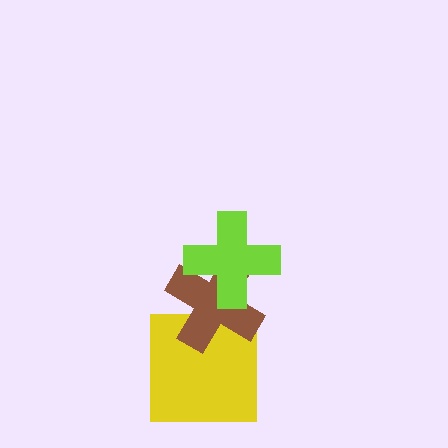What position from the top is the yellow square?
The yellow square is 3rd from the top.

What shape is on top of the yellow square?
The brown cross is on top of the yellow square.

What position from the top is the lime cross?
The lime cross is 1st from the top.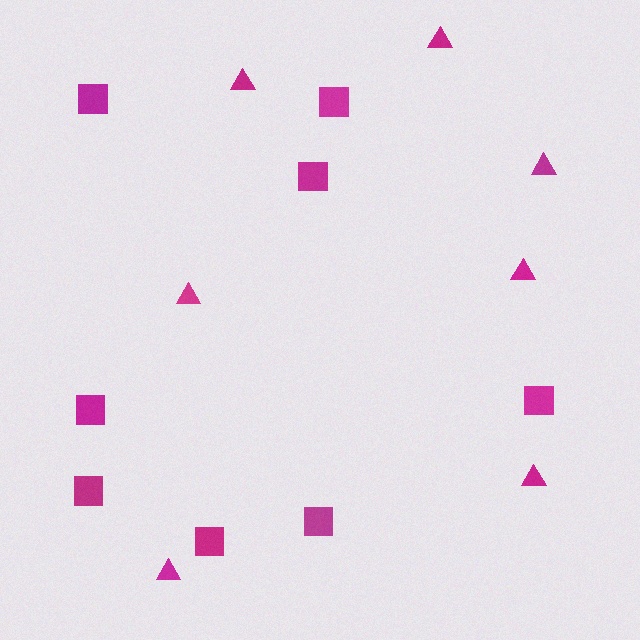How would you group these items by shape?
There are 2 groups: one group of triangles (7) and one group of squares (8).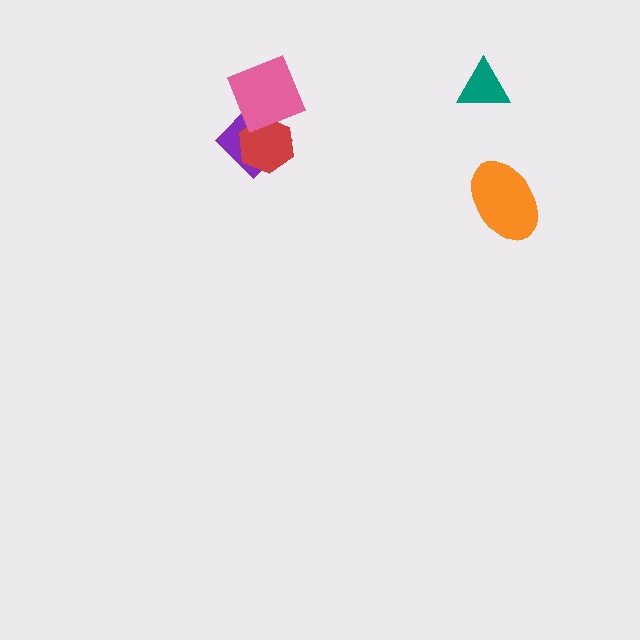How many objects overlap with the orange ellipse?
0 objects overlap with the orange ellipse.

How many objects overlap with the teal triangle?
0 objects overlap with the teal triangle.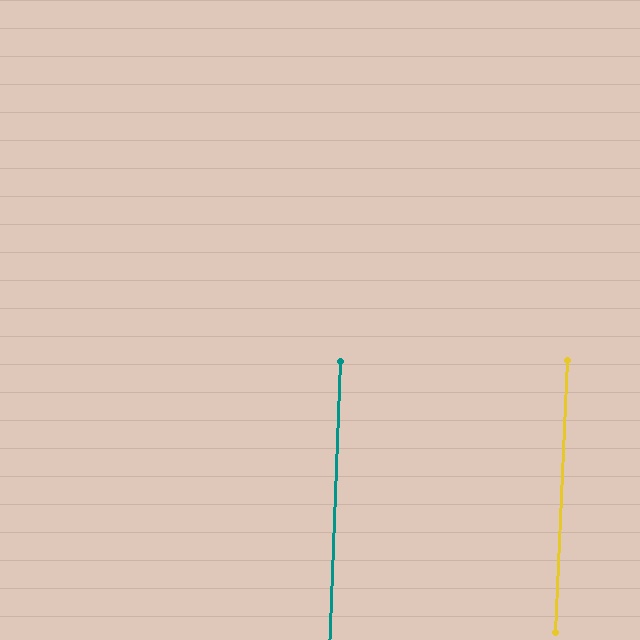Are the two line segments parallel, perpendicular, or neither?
Parallel — their directions differ by only 0.2°.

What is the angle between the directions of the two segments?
Approximately 0 degrees.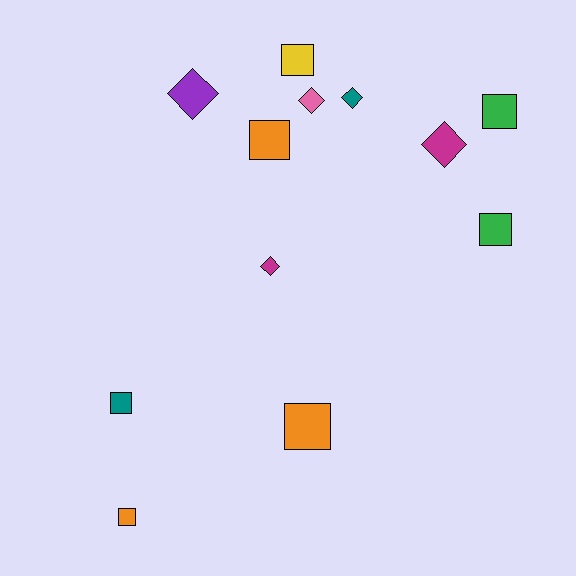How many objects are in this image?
There are 12 objects.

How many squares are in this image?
There are 7 squares.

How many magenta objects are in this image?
There are 2 magenta objects.